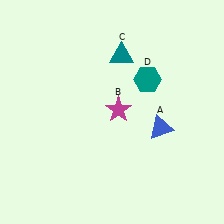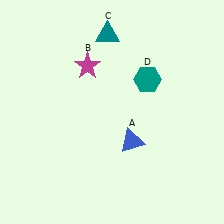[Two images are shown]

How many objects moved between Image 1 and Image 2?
3 objects moved between the two images.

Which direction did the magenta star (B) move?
The magenta star (B) moved up.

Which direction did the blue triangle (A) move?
The blue triangle (A) moved left.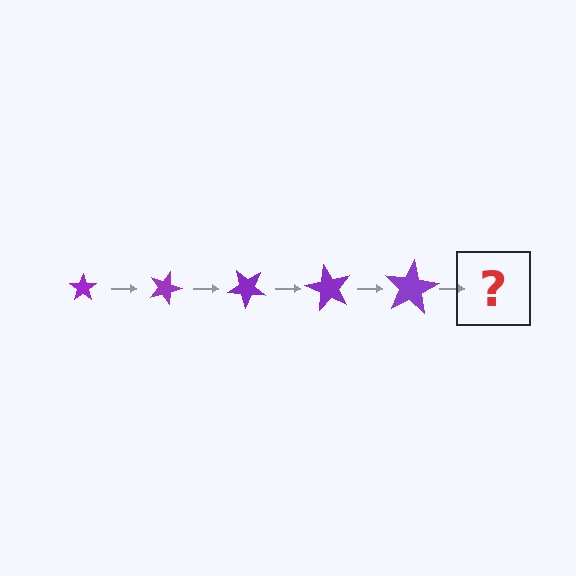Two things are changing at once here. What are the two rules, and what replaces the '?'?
The two rules are that the star grows larger each step and it rotates 20 degrees each step. The '?' should be a star, larger than the previous one and rotated 100 degrees from the start.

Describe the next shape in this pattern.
It should be a star, larger than the previous one and rotated 100 degrees from the start.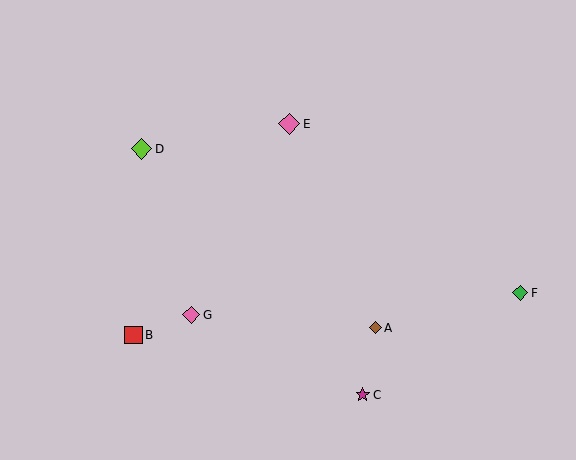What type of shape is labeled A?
Shape A is a brown diamond.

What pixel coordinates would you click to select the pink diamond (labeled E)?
Click at (289, 124) to select the pink diamond E.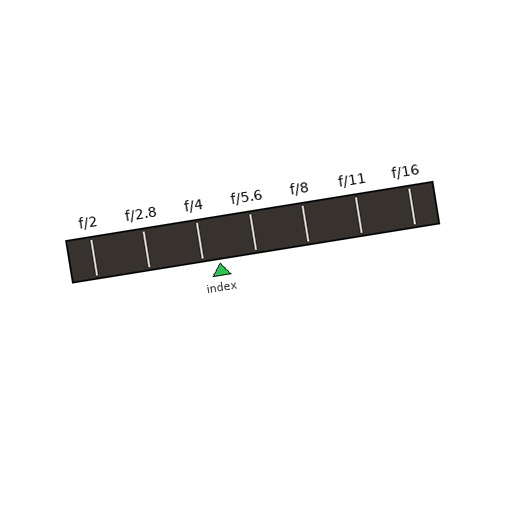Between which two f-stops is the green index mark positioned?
The index mark is between f/4 and f/5.6.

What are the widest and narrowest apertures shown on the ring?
The widest aperture shown is f/2 and the narrowest is f/16.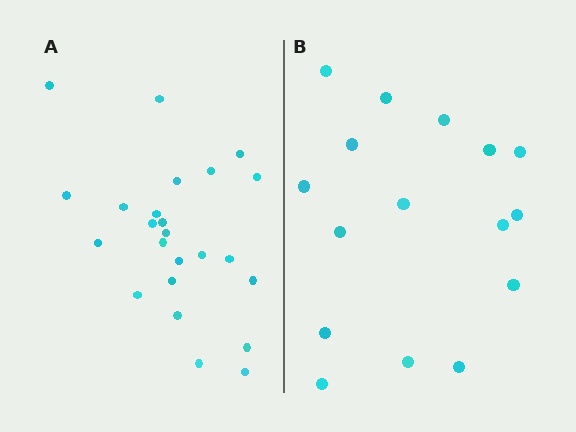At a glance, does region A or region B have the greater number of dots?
Region A (the left region) has more dots.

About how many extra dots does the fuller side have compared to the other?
Region A has roughly 8 or so more dots than region B.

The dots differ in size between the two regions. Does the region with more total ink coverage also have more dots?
No. Region B has more total ink coverage because its dots are larger, but region A actually contains more individual dots. Total area can be misleading — the number of items is what matters here.